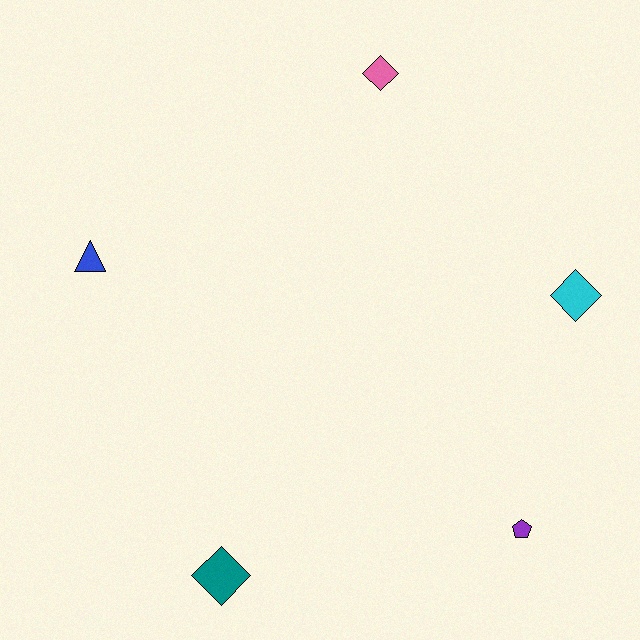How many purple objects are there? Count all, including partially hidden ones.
There is 1 purple object.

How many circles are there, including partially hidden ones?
There are no circles.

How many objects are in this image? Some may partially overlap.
There are 5 objects.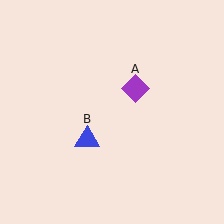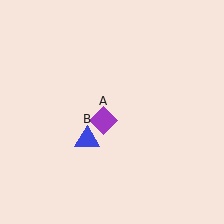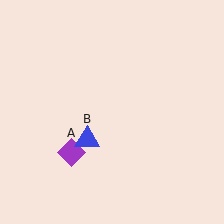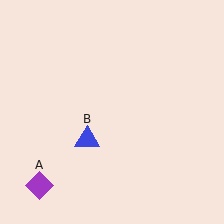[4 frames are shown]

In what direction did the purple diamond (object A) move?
The purple diamond (object A) moved down and to the left.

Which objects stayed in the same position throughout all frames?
Blue triangle (object B) remained stationary.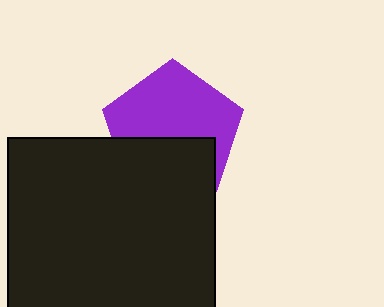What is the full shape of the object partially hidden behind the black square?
The partially hidden object is a purple pentagon.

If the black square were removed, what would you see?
You would see the complete purple pentagon.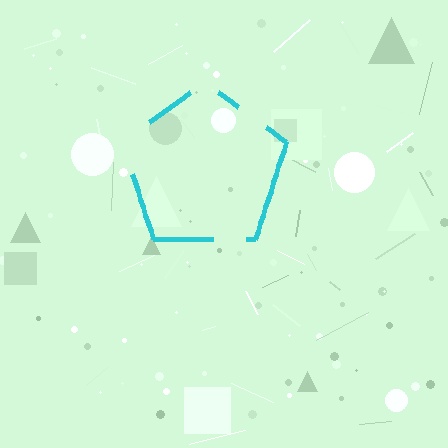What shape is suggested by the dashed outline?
The dashed outline suggests a pentagon.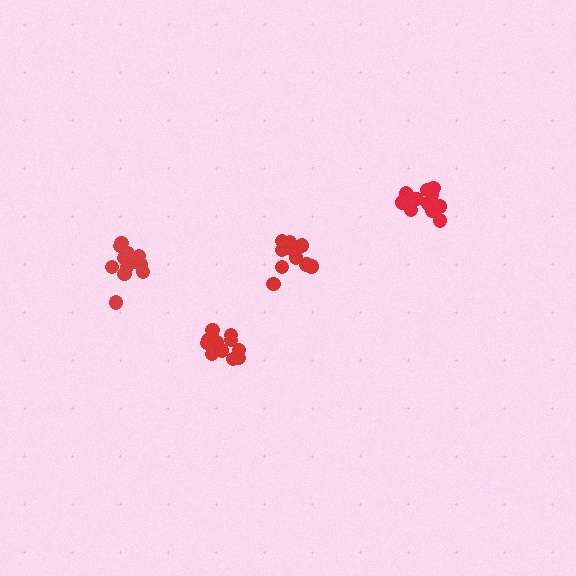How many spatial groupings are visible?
There are 4 spatial groupings.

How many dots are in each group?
Group 1: 13 dots, Group 2: 15 dots, Group 3: 12 dots, Group 4: 12 dots (52 total).